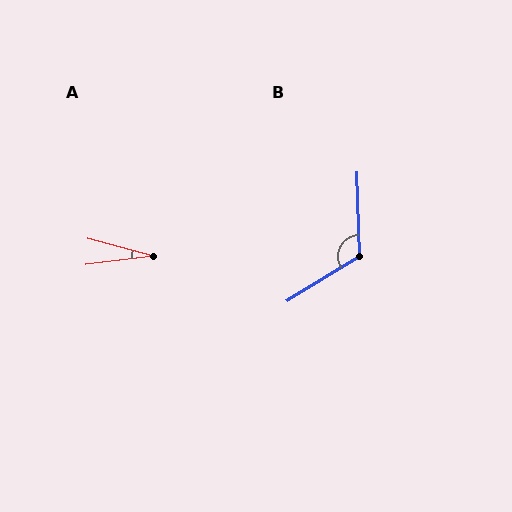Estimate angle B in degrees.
Approximately 120 degrees.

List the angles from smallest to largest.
A (22°), B (120°).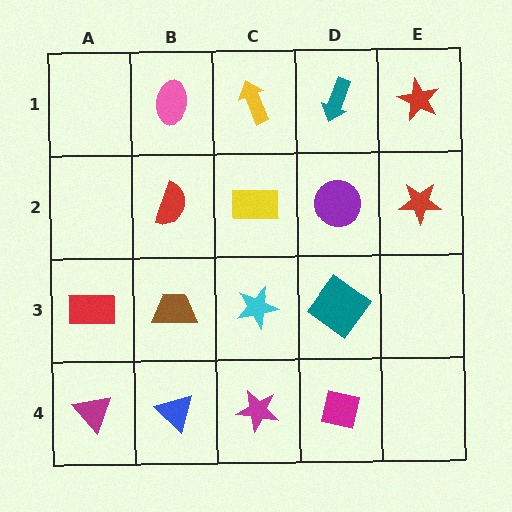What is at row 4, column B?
A blue triangle.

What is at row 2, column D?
A purple circle.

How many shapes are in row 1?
4 shapes.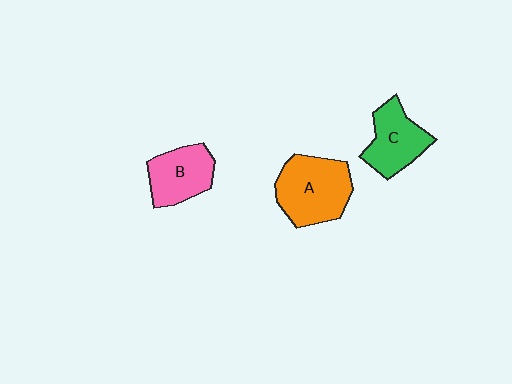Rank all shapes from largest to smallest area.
From largest to smallest: A (orange), C (green), B (pink).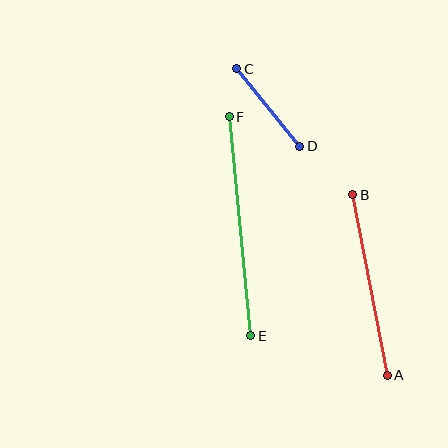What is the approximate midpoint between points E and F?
The midpoint is at approximately (240, 226) pixels.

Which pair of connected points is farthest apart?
Points E and F are farthest apart.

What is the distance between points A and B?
The distance is approximately 183 pixels.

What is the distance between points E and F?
The distance is approximately 220 pixels.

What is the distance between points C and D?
The distance is approximately 100 pixels.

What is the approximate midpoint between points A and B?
The midpoint is at approximately (370, 285) pixels.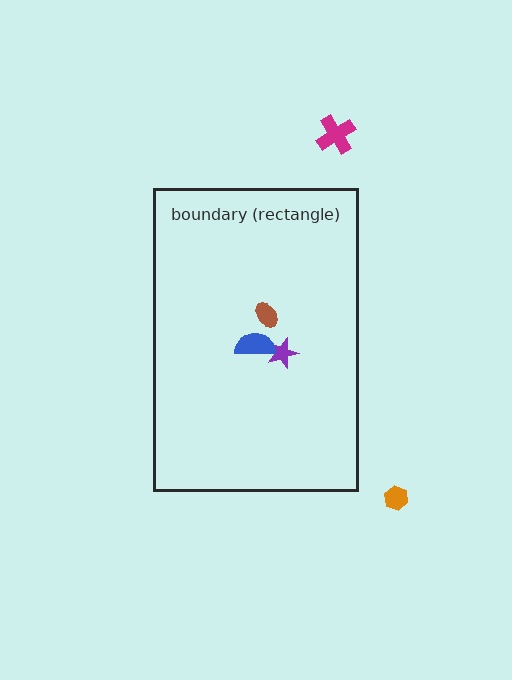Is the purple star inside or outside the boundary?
Inside.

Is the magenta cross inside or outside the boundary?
Outside.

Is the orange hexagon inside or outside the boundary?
Outside.